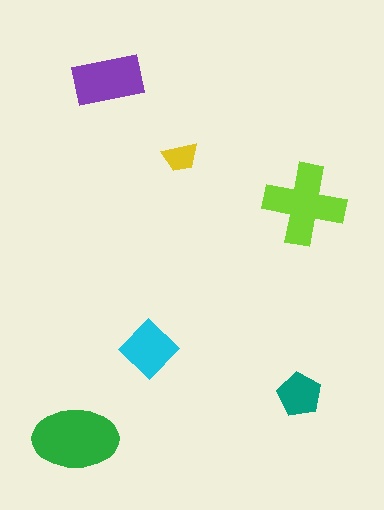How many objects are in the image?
There are 6 objects in the image.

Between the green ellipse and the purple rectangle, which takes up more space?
The green ellipse.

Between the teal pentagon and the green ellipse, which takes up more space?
The green ellipse.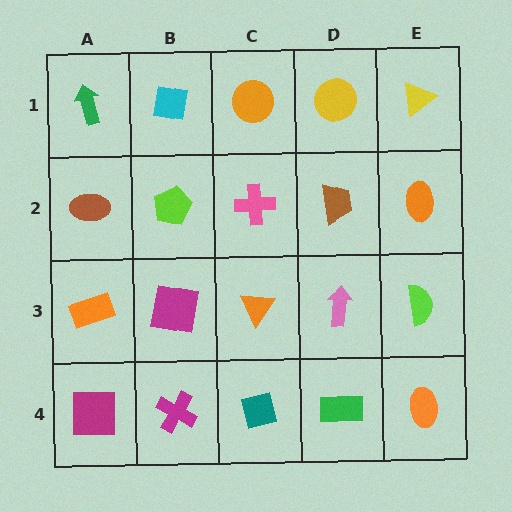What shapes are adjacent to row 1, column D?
A brown trapezoid (row 2, column D), an orange circle (row 1, column C), a yellow triangle (row 1, column E).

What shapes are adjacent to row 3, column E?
An orange ellipse (row 2, column E), an orange ellipse (row 4, column E), a pink arrow (row 3, column D).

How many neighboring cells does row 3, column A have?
3.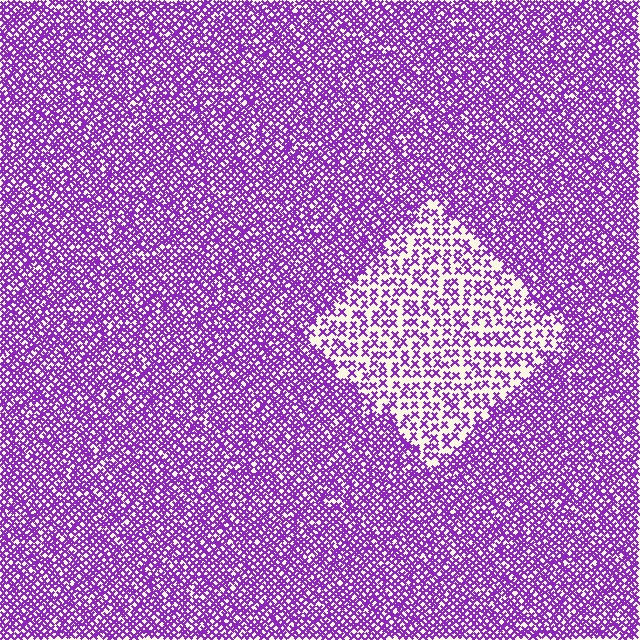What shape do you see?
I see a diamond.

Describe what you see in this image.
The image contains small purple elements arranged at two different densities. A diamond-shaped region is visible where the elements are less densely packed than the surrounding area.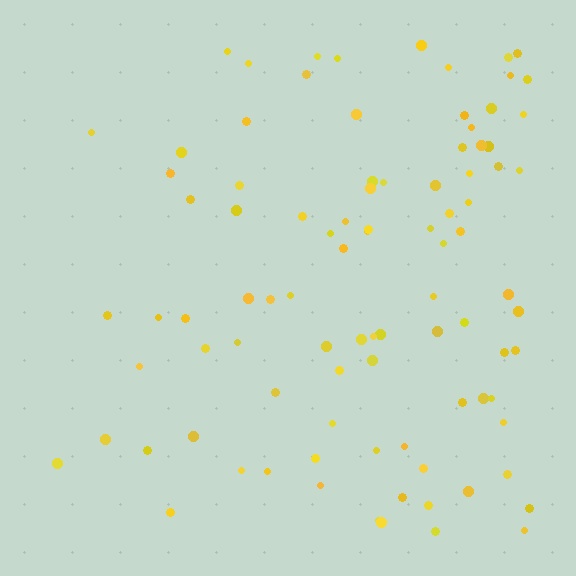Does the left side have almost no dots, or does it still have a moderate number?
Still a moderate number, just noticeably fewer than the right.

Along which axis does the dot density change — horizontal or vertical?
Horizontal.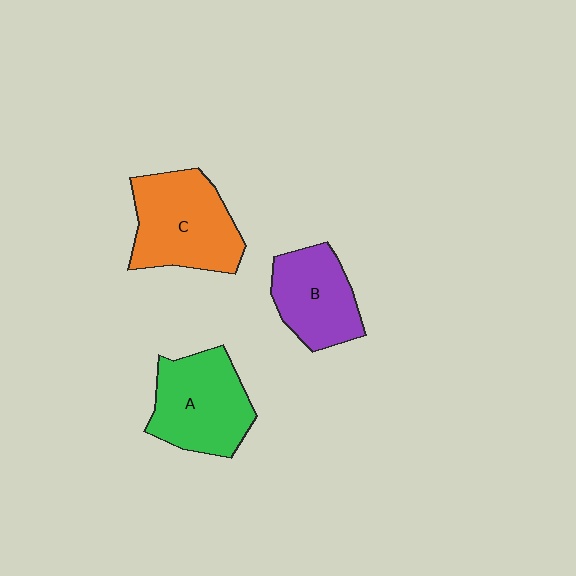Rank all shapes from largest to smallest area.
From largest to smallest: C (orange), A (green), B (purple).